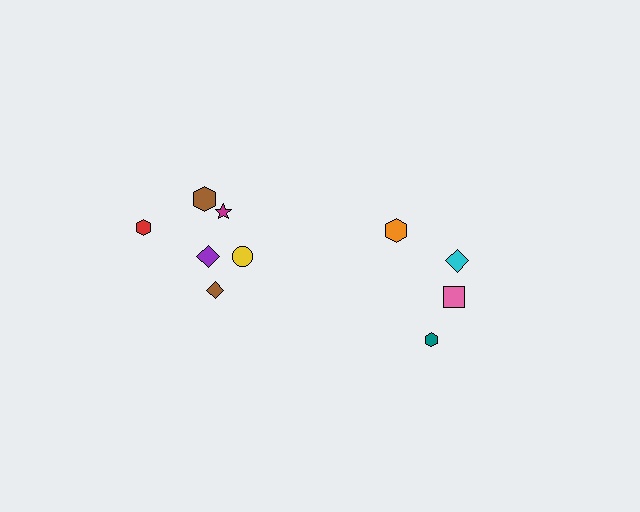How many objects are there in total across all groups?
There are 10 objects.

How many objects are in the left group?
There are 6 objects.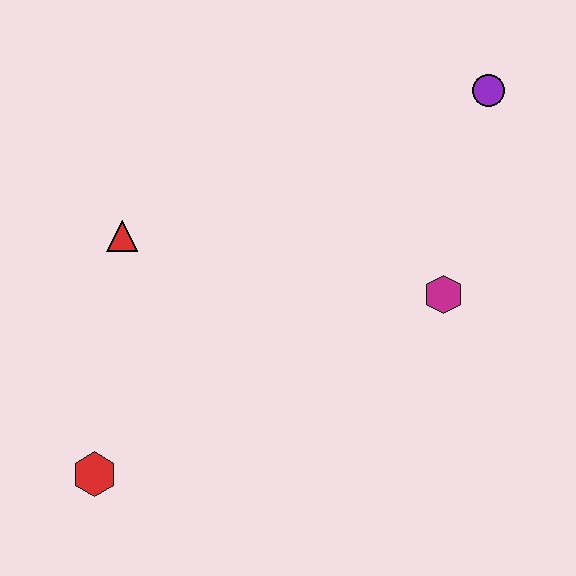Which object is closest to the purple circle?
The magenta hexagon is closest to the purple circle.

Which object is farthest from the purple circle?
The red hexagon is farthest from the purple circle.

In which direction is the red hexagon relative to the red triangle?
The red hexagon is below the red triangle.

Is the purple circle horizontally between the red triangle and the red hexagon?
No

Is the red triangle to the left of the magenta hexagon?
Yes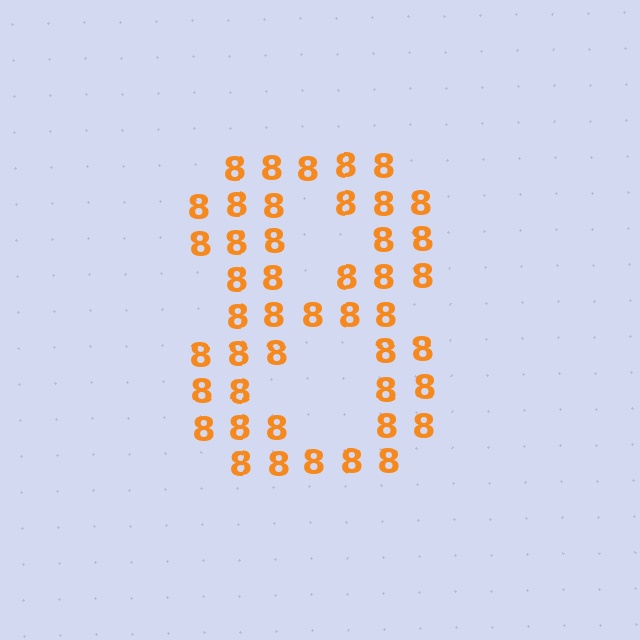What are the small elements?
The small elements are digit 8's.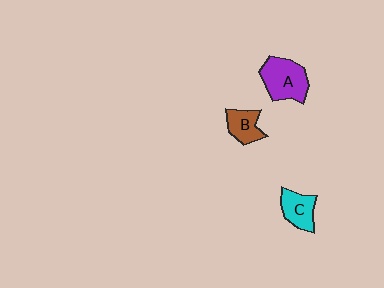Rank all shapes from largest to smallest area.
From largest to smallest: A (purple), C (cyan), B (brown).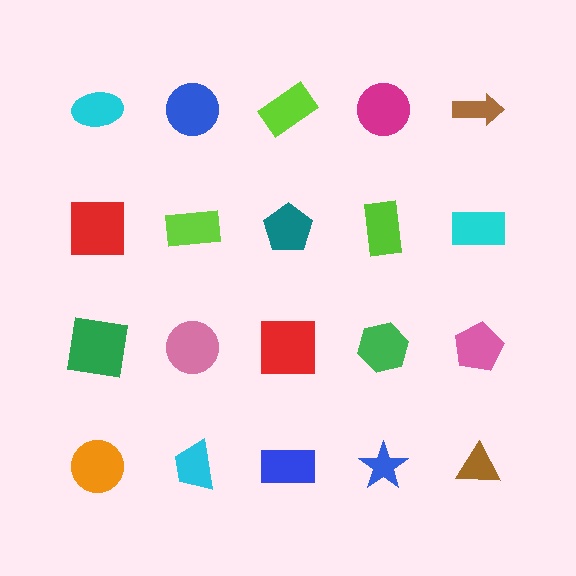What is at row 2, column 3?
A teal pentagon.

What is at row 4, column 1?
An orange circle.